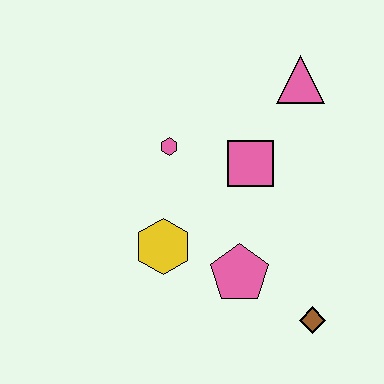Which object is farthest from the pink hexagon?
The brown diamond is farthest from the pink hexagon.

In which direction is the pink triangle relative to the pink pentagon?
The pink triangle is above the pink pentagon.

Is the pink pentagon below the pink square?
Yes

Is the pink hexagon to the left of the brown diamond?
Yes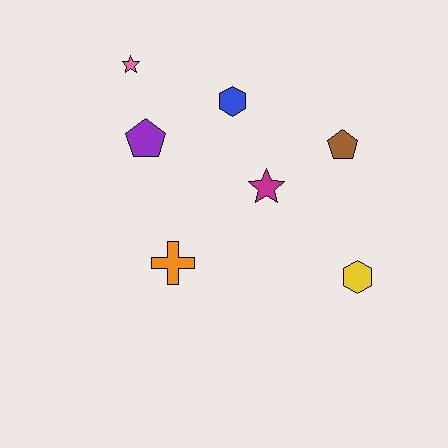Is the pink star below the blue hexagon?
No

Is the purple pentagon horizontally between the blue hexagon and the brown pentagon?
No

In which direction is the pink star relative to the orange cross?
The pink star is above the orange cross.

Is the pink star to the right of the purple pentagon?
No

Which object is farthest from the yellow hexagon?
The pink star is farthest from the yellow hexagon.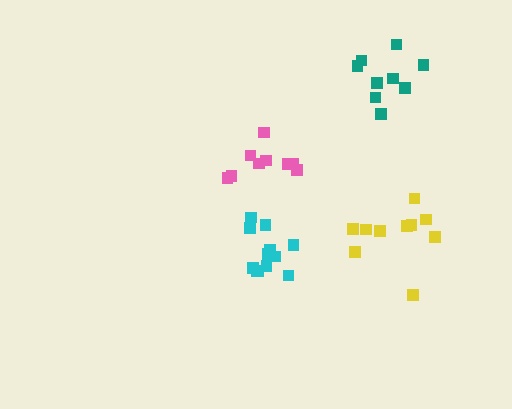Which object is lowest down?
The cyan cluster is bottommost.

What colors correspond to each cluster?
The clusters are colored: cyan, pink, yellow, teal.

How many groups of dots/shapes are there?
There are 4 groups.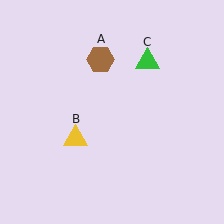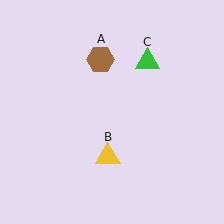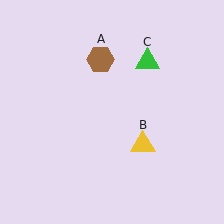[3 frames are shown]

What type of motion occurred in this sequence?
The yellow triangle (object B) rotated counterclockwise around the center of the scene.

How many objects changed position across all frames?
1 object changed position: yellow triangle (object B).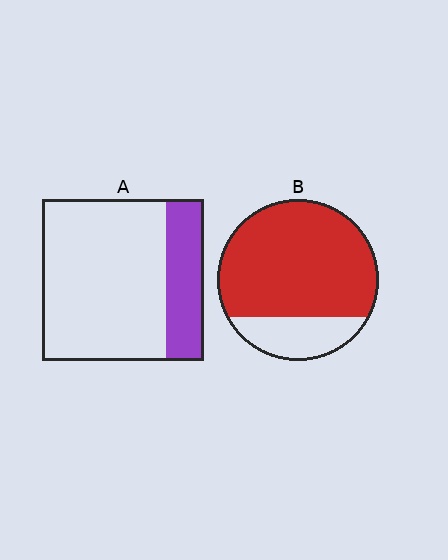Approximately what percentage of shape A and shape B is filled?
A is approximately 25% and B is approximately 80%.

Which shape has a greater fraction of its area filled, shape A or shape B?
Shape B.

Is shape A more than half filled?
No.